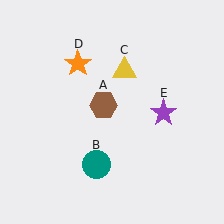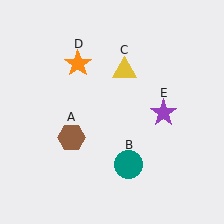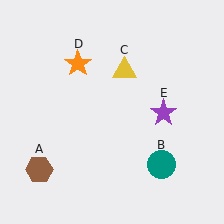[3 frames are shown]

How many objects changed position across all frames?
2 objects changed position: brown hexagon (object A), teal circle (object B).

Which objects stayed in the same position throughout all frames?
Yellow triangle (object C) and orange star (object D) and purple star (object E) remained stationary.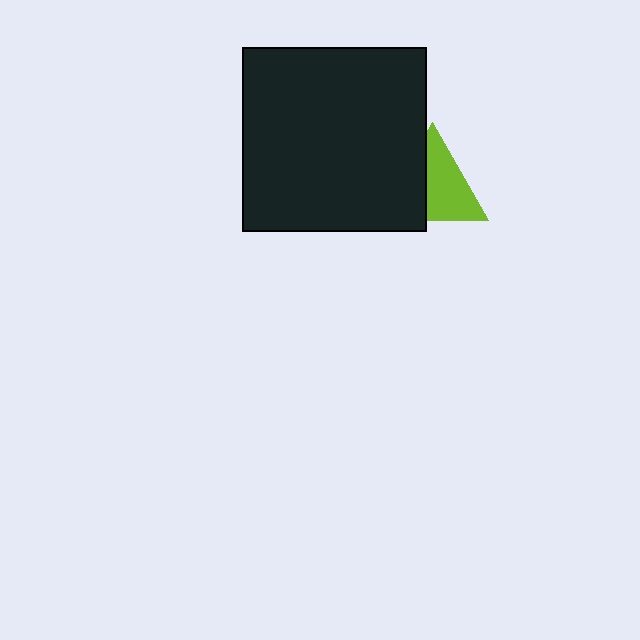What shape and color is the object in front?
The object in front is a black square.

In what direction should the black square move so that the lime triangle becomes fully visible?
The black square should move left. That is the shortest direction to clear the overlap and leave the lime triangle fully visible.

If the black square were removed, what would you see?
You would see the complete lime triangle.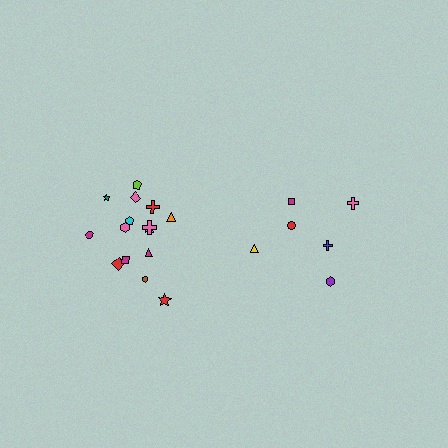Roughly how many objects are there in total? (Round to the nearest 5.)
Roughly 20 objects in total.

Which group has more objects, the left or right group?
The left group.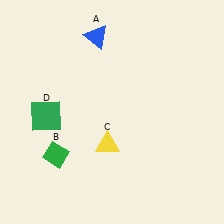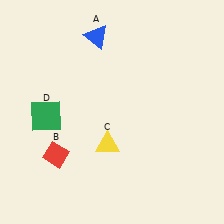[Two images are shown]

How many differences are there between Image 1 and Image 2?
There is 1 difference between the two images.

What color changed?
The diamond (B) changed from green in Image 1 to red in Image 2.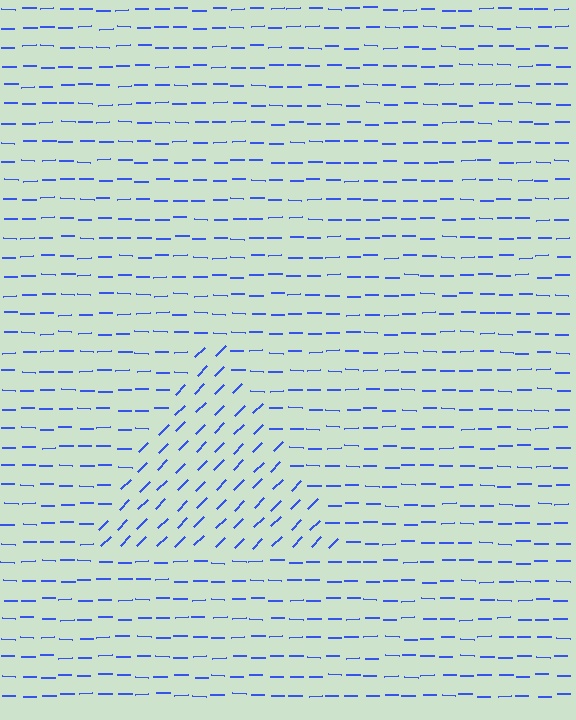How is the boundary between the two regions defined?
The boundary is defined purely by a change in line orientation (approximately 45 degrees difference). All lines are the same color and thickness.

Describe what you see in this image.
The image is filled with small blue line segments. A triangle region in the image has lines oriented differently from the surrounding lines, creating a visible texture boundary.